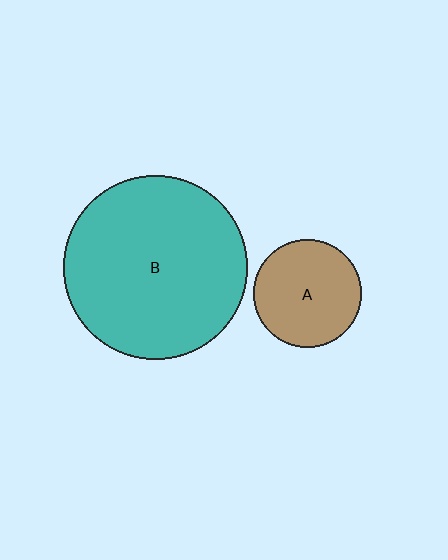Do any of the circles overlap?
No, none of the circles overlap.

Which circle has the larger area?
Circle B (teal).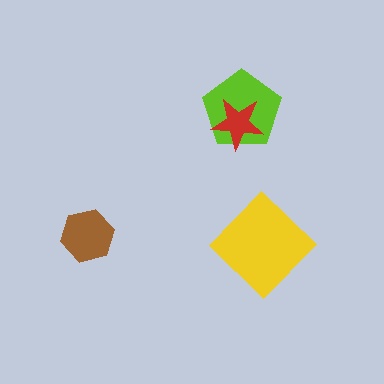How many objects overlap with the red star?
1 object overlaps with the red star.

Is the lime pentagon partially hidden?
Yes, it is partially covered by another shape.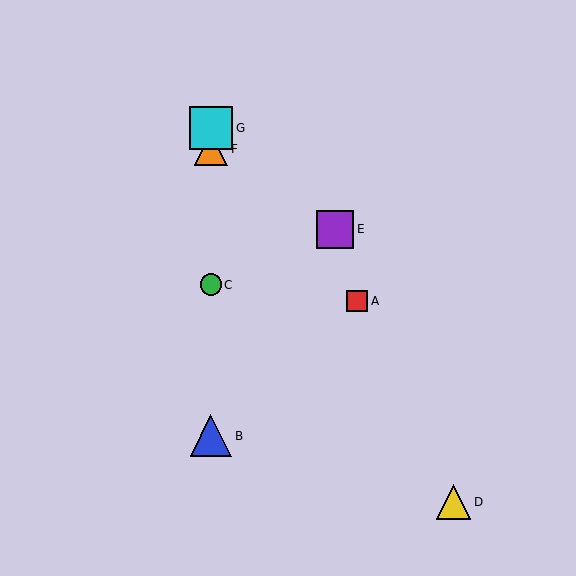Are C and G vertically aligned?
Yes, both are at x≈211.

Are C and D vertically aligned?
No, C is at x≈211 and D is at x≈454.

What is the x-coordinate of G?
Object G is at x≈211.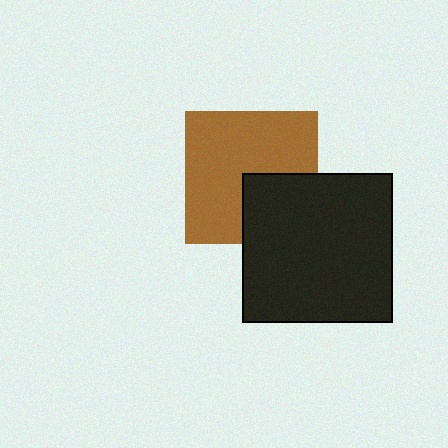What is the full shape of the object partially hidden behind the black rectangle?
The partially hidden object is a brown square.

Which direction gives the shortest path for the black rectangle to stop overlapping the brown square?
Moving toward the lower-right gives the shortest separation.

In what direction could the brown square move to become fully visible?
The brown square could move toward the upper-left. That would shift it out from behind the black rectangle entirely.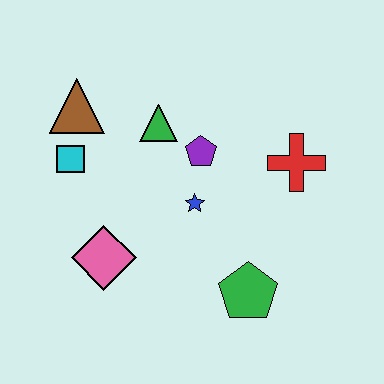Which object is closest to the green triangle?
The purple pentagon is closest to the green triangle.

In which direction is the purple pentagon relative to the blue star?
The purple pentagon is above the blue star.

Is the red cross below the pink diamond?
No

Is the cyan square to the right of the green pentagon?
No